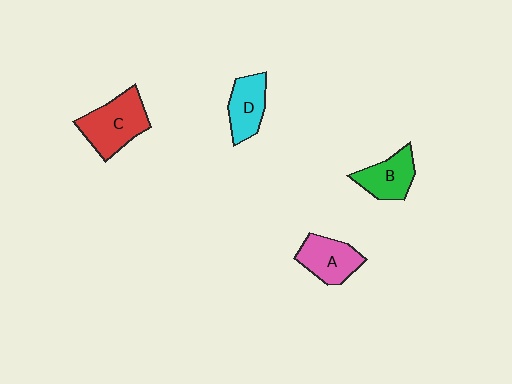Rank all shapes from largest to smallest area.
From largest to smallest: C (red), A (pink), B (green), D (cyan).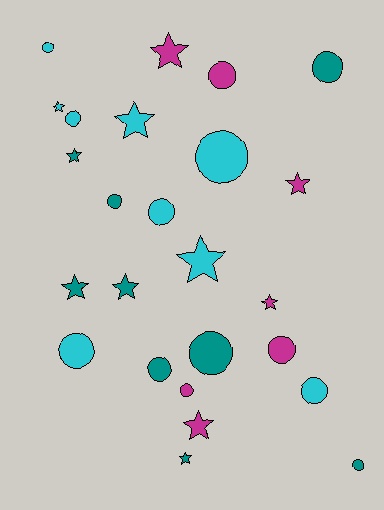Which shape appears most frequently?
Circle, with 14 objects.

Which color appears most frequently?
Cyan, with 9 objects.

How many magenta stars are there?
There are 4 magenta stars.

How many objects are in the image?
There are 25 objects.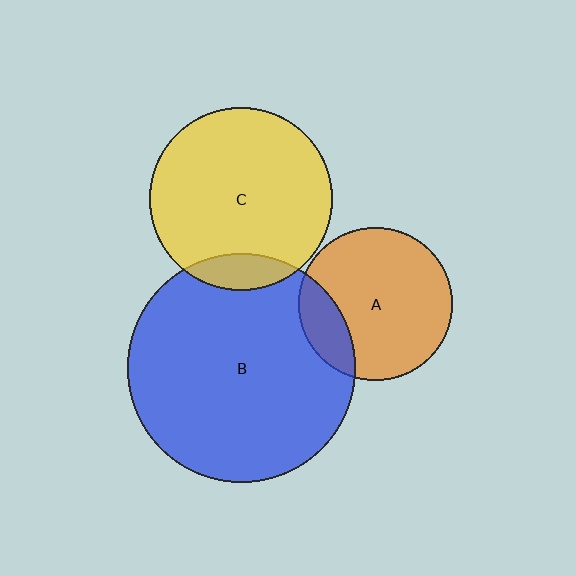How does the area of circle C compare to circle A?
Approximately 1.4 times.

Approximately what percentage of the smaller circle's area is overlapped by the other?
Approximately 10%.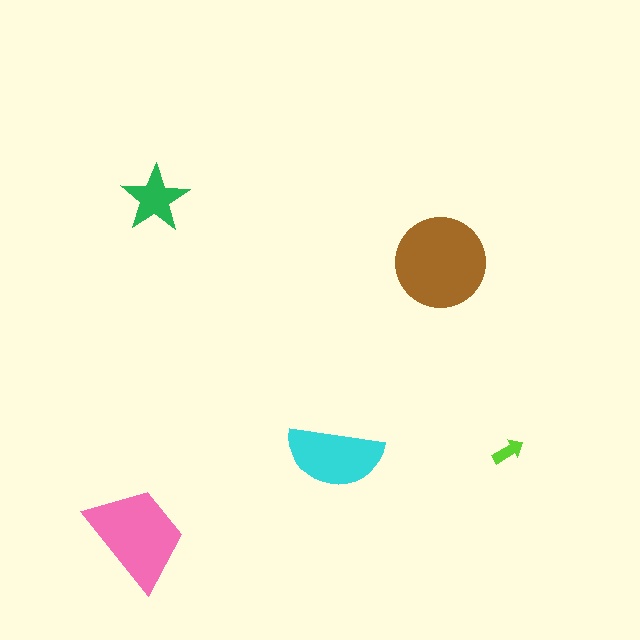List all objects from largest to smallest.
The brown circle, the pink trapezoid, the cyan semicircle, the green star, the lime arrow.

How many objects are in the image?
There are 5 objects in the image.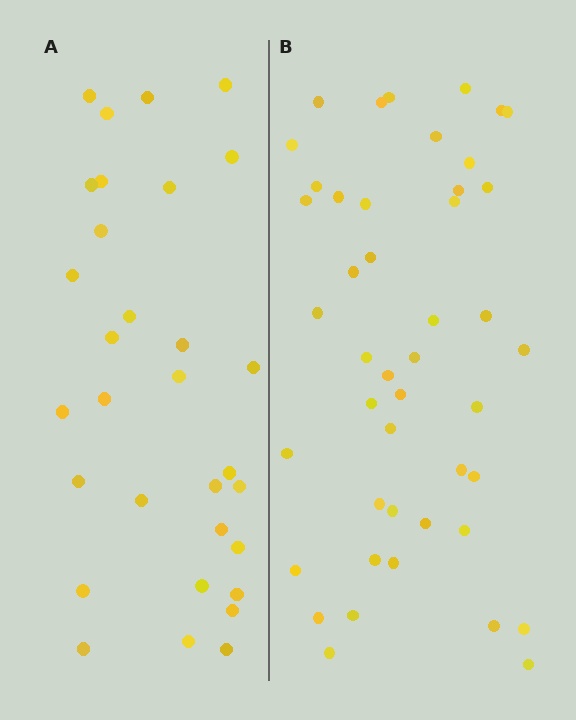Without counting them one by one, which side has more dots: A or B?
Region B (the right region) has more dots.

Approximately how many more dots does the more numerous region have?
Region B has approximately 15 more dots than region A.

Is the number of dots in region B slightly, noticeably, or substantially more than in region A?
Region B has substantially more. The ratio is roughly 1.5 to 1.